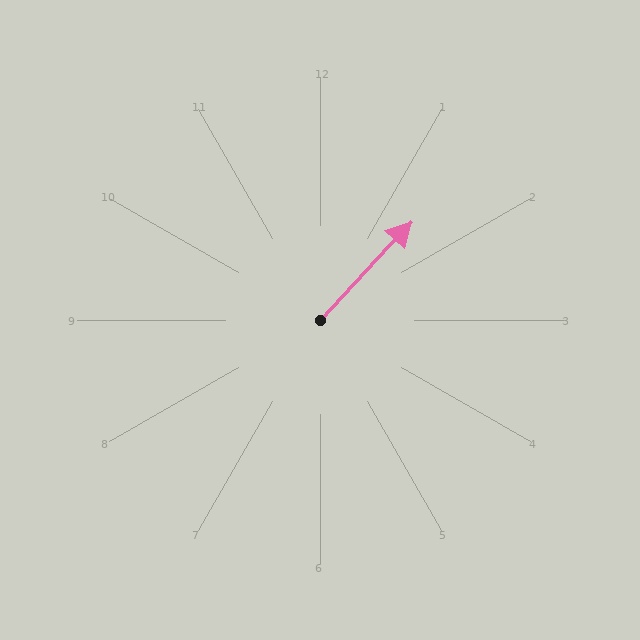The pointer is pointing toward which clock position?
Roughly 1 o'clock.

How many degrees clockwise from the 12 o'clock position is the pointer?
Approximately 43 degrees.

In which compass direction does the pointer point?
Northeast.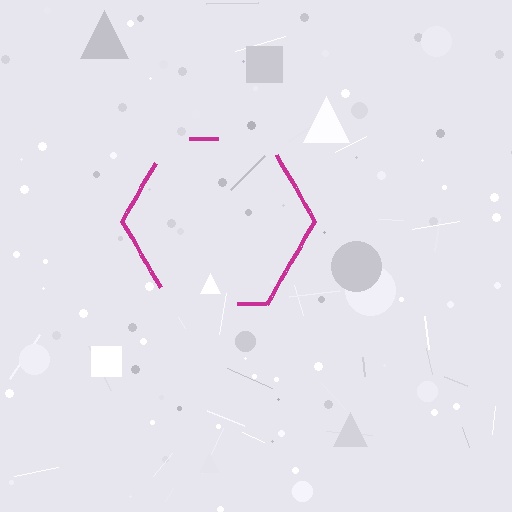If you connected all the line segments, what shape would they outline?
They would outline a hexagon.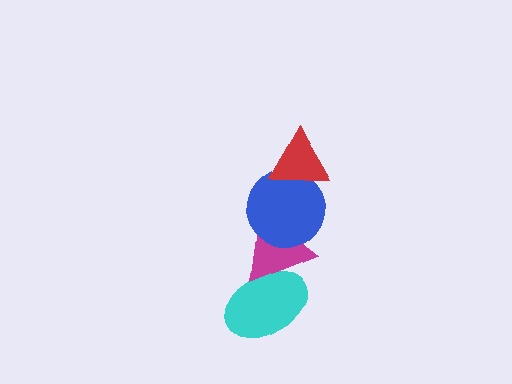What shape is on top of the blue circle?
The red triangle is on top of the blue circle.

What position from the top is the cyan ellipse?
The cyan ellipse is 4th from the top.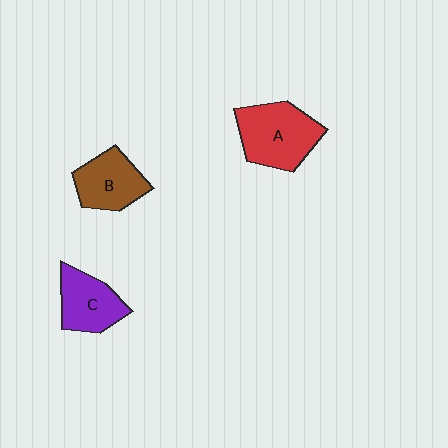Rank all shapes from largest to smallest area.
From largest to smallest: A (red), B (brown), C (purple).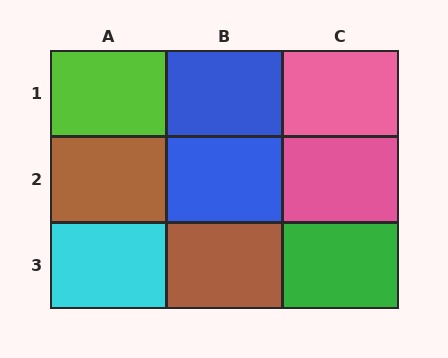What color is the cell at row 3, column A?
Cyan.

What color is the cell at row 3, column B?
Brown.